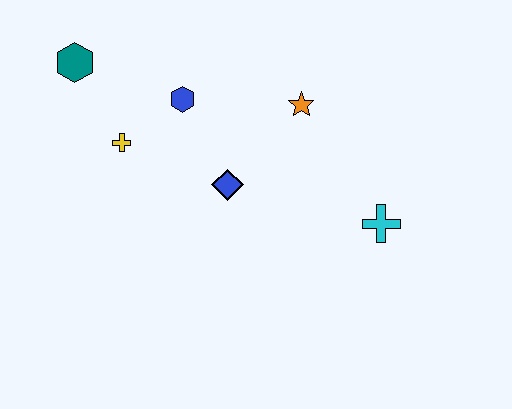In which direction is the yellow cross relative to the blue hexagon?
The yellow cross is to the left of the blue hexagon.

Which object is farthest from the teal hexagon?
The cyan cross is farthest from the teal hexagon.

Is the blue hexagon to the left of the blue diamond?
Yes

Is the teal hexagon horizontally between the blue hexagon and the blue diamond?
No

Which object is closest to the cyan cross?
The orange star is closest to the cyan cross.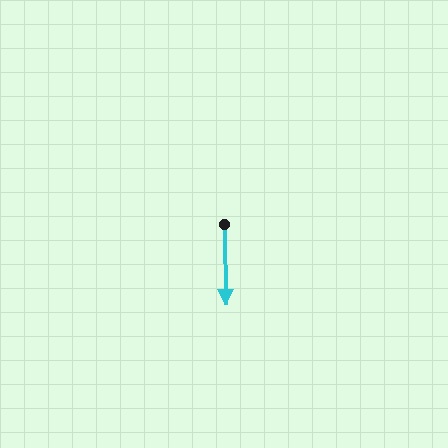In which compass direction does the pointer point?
South.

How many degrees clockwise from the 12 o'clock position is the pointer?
Approximately 179 degrees.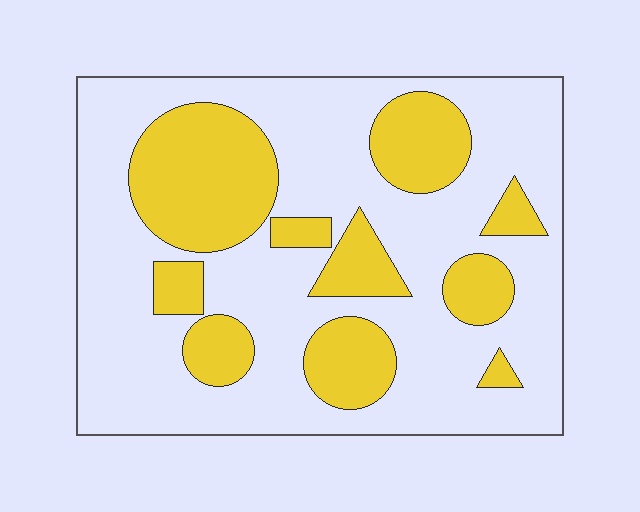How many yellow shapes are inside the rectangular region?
10.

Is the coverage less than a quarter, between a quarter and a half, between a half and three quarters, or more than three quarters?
Between a quarter and a half.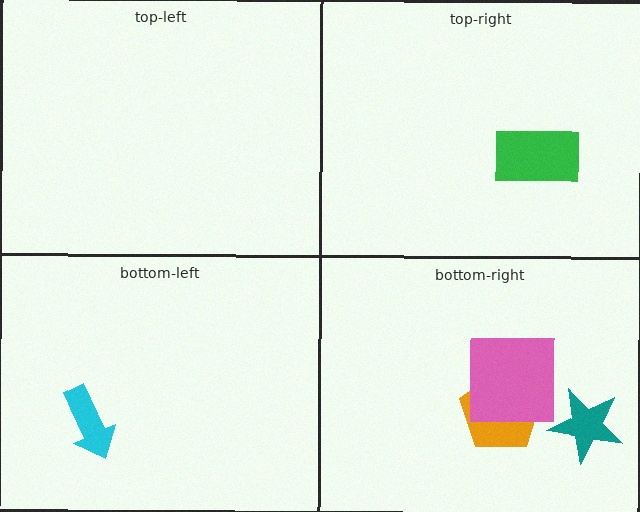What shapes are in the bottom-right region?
The orange pentagon, the teal star, the pink square.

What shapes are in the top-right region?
The green rectangle.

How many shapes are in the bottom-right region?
3.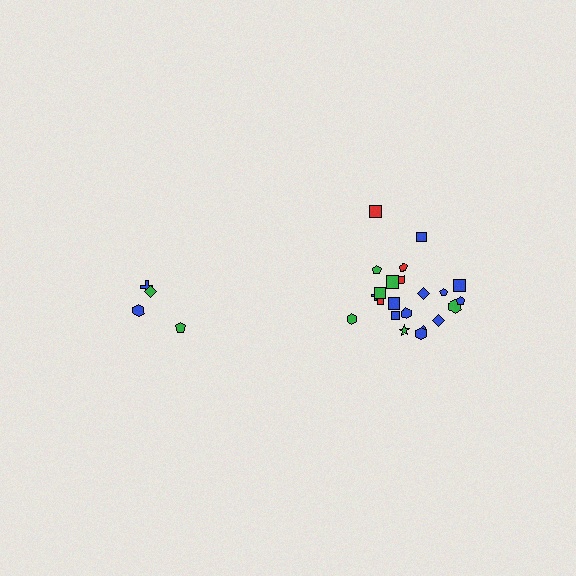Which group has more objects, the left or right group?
The right group.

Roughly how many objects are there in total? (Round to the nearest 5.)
Roughly 25 objects in total.